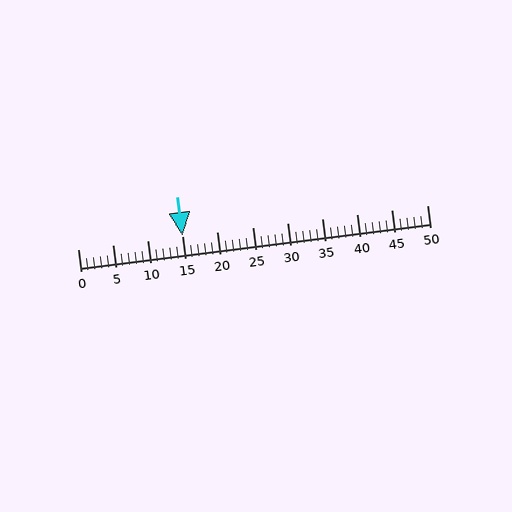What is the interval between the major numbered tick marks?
The major tick marks are spaced 5 units apart.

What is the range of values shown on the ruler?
The ruler shows values from 0 to 50.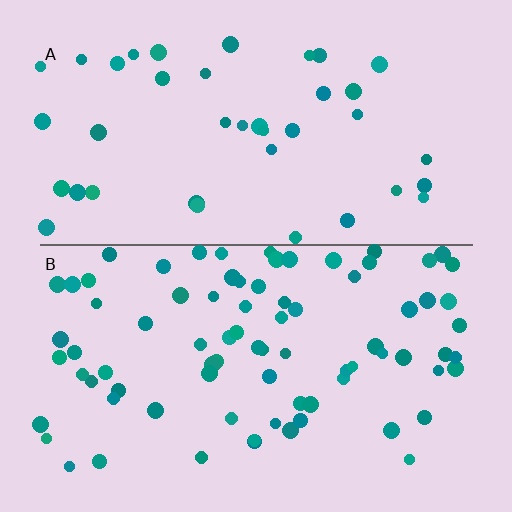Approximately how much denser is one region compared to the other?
Approximately 2.0× — region B over region A.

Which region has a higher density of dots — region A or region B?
B (the bottom).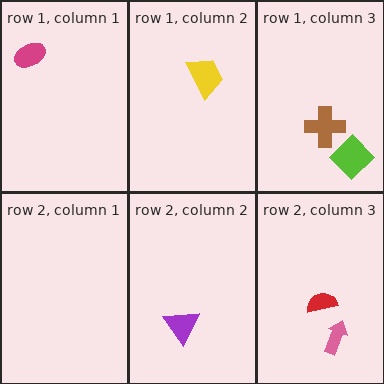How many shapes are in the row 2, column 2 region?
1.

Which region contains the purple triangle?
The row 2, column 2 region.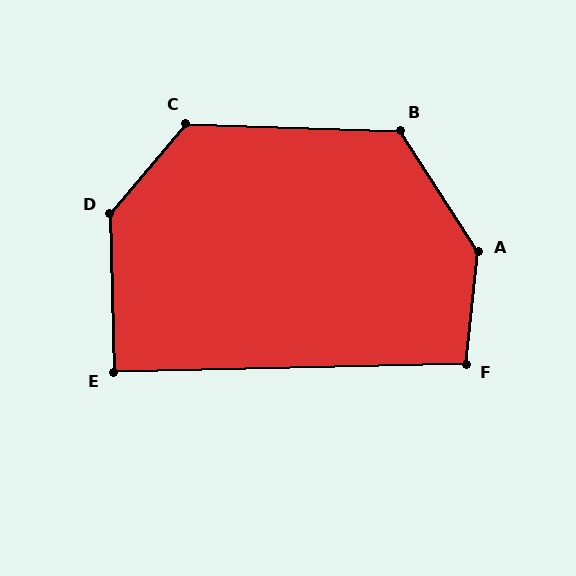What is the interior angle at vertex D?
Approximately 138 degrees (obtuse).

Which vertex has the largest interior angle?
A, at approximately 141 degrees.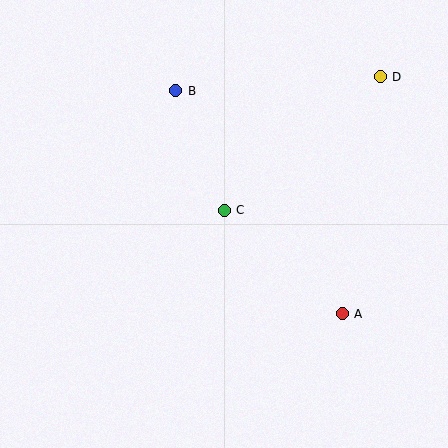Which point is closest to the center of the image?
Point C at (224, 210) is closest to the center.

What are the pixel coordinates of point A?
Point A is at (342, 314).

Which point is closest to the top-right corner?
Point D is closest to the top-right corner.